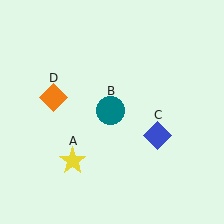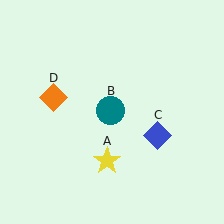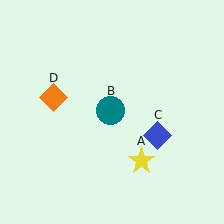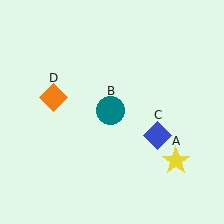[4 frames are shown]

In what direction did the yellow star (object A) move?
The yellow star (object A) moved right.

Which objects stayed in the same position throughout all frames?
Teal circle (object B) and blue diamond (object C) and orange diamond (object D) remained stationary.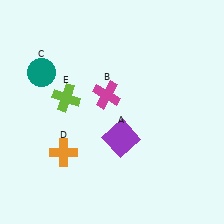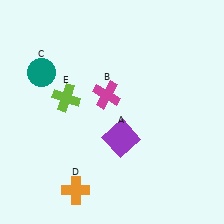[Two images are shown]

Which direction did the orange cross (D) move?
The orange cross (D) moved down.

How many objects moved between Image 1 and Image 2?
1 object moved between the two images.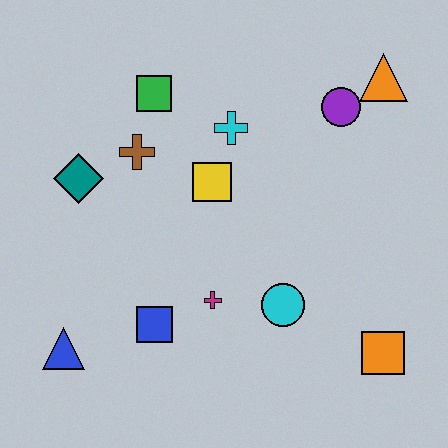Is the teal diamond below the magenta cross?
No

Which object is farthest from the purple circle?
The blue triangle is farthest from the purple circle.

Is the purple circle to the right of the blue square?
Yes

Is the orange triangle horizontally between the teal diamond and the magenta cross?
No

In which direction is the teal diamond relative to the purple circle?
The teal diamond is to the left of the purple circle.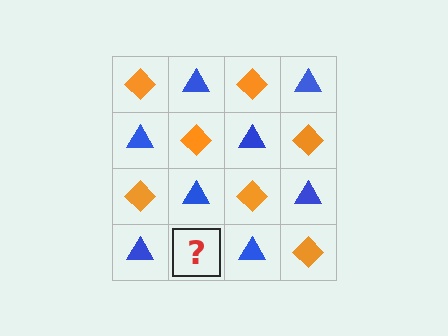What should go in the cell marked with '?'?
The missing cell should contain an orange diamond.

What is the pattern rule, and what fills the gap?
The rule is that it alternates orange diamond and blue triangle in a checkerboard pattern. The gap should be filled with an orange diamond.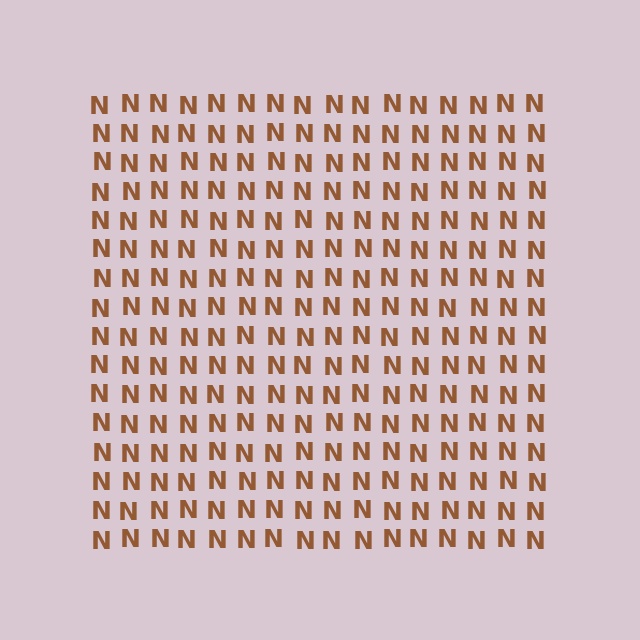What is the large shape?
The large shape is a square.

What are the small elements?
The small elements are letter N's.